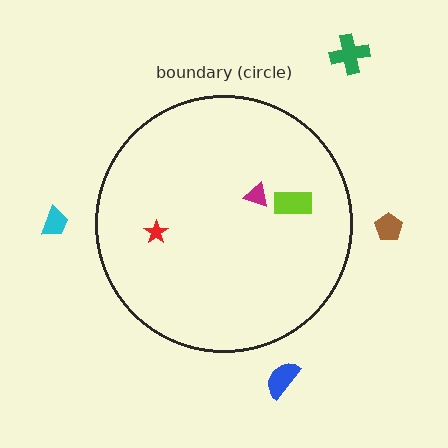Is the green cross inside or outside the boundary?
Outside.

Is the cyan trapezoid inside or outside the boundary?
Outside.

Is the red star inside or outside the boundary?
Inside.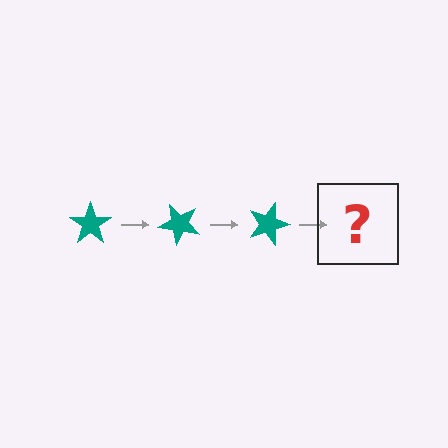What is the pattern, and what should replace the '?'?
The pattern is that the star rotates 45 degrees each step. The '?' should be a teal star rotated 135 degrees.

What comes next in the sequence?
The next element should be a teal star rotated 135 degrees.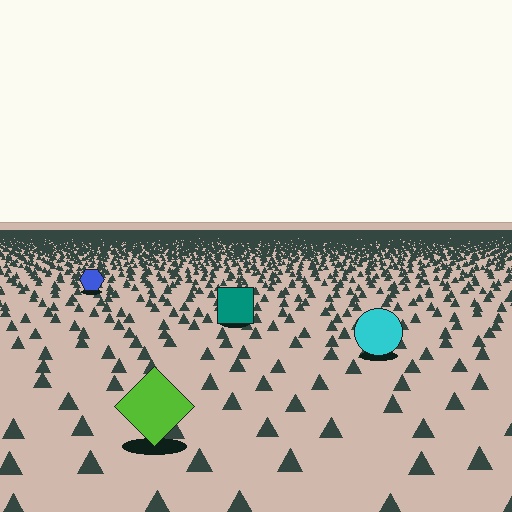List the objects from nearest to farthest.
From nearest to farthest: the lime diamond, the cyan circle, the teal square, the blue hexagon.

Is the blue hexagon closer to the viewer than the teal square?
No. The teal square is closer — you can tell from the texture gradient: the ground texture is coarser near it.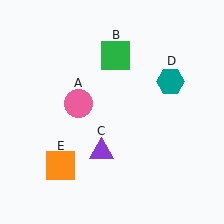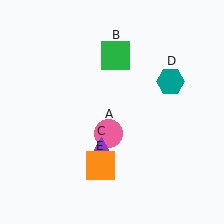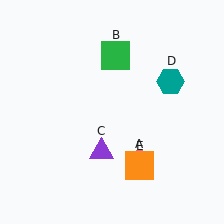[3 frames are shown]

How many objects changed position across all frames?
2 objects changed position: pink circle (object A), orange square (object E).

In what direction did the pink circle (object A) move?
The pink circle (object A) moved down and to the right.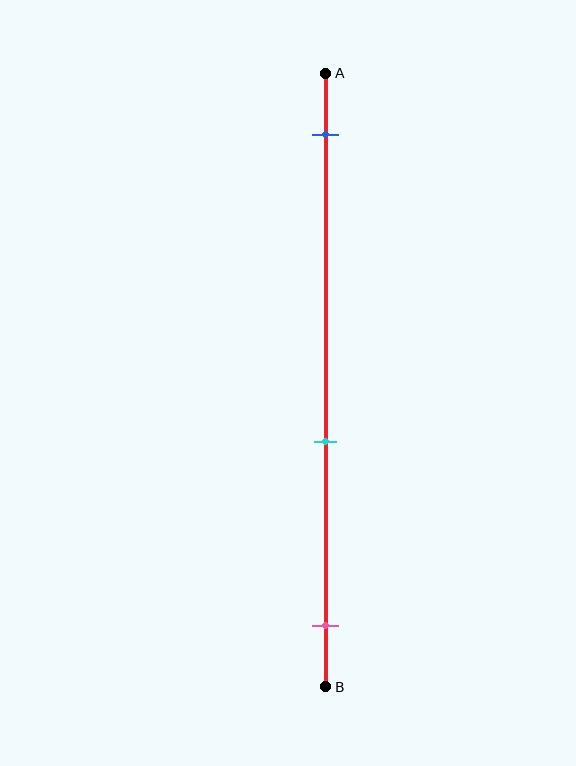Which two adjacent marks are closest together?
The cyan and pink marks are the closest adjacent pair.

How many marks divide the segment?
There are 3 marks dividing the segment.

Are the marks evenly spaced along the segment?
No, the marks are not evenly spaced.